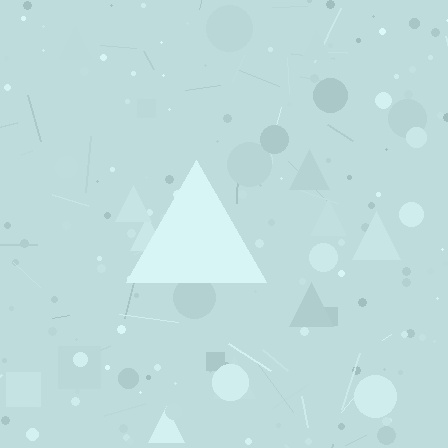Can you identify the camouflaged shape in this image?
The camouflaged shape is a triangle.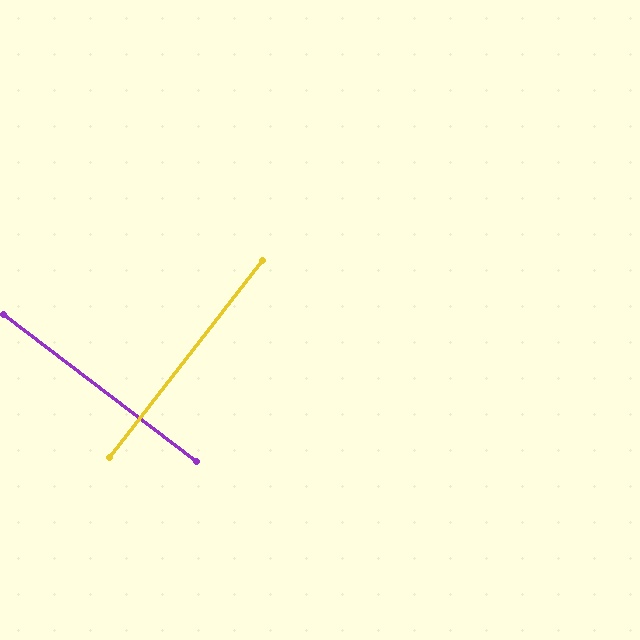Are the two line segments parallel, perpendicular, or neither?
Perpendicular — they meet at approximately 89°.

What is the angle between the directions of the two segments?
Approximately 89 degrees.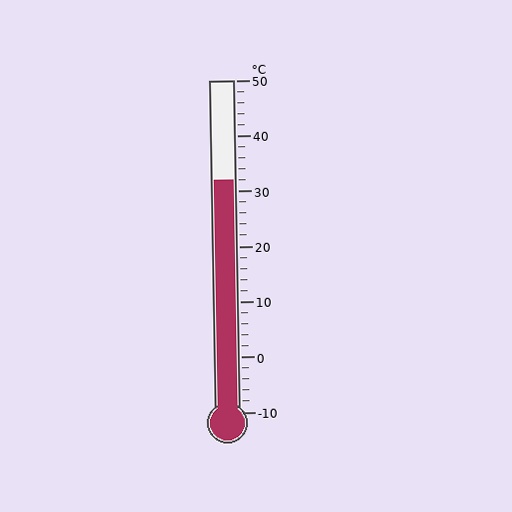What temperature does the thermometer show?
The thermometer shows approximately 32°C.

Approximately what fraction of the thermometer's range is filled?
The thermometer is filled to approximately 70% of its range.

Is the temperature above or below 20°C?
The temperature is above 20°C.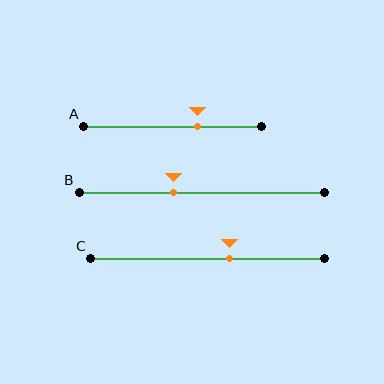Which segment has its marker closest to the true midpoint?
Segment C has its marker closest to the true midpoint.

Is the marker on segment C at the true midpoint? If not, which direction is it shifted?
No, the marker on segment C is shifted to the right by about 10% of the segment length.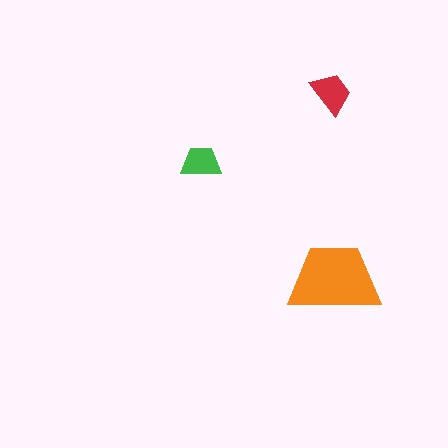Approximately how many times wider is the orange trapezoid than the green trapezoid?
About 2.5 times wider.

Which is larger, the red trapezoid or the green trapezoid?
The red one.